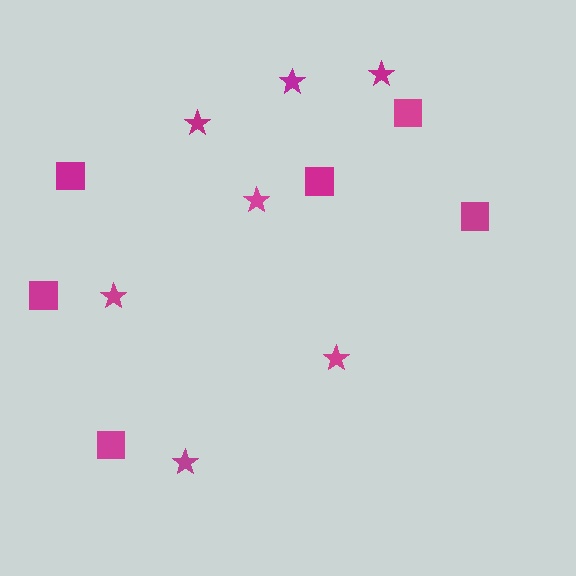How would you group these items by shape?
There are 2 groups: one group of stars (7) and one group of squares (6).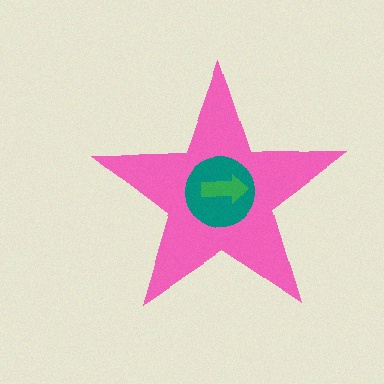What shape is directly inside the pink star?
The teal circle.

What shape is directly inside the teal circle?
The green arrow.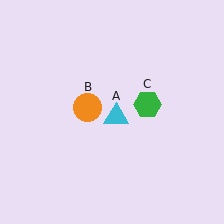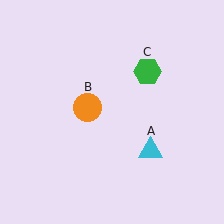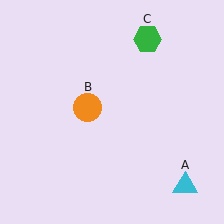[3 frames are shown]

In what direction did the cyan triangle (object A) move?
The cyan triangle (object A) moved down and to the right.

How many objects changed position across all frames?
2 objects changed position: cyan triangle (object A), green hexagon (object C).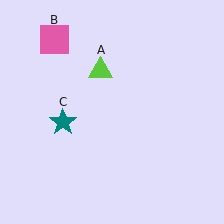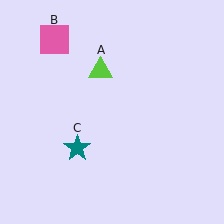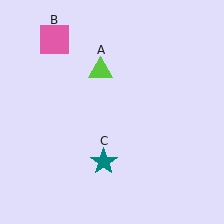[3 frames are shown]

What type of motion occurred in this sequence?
The teal star (object C) rotated counterclockwise around the center of the scene.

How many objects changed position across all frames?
1 object changed position: teal star (object C).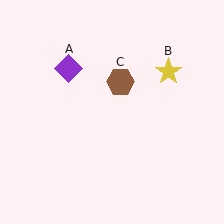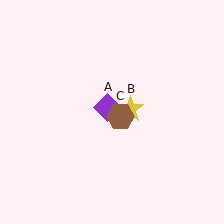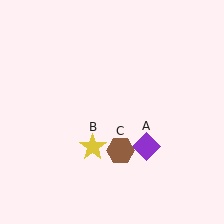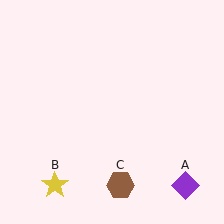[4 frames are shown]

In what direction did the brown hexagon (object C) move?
The brown hexagon (object C) moved down.